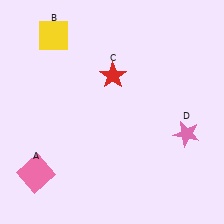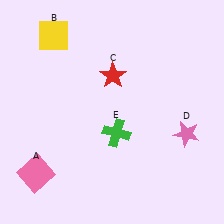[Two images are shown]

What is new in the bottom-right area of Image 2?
A green cross (E) was added in the bottom-right area of Image 2.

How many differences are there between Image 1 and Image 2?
There is 1 difference between the two images.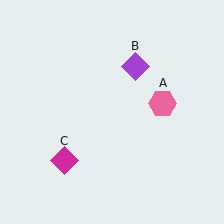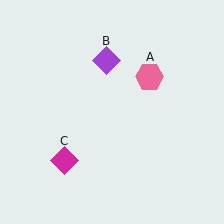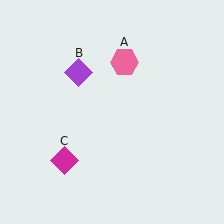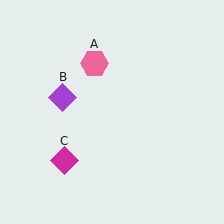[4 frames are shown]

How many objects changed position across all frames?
2 objects changed position: pink hexagon (object A), purple diamond (object B).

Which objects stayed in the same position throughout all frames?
Magenta diamond (object C) remained stationary.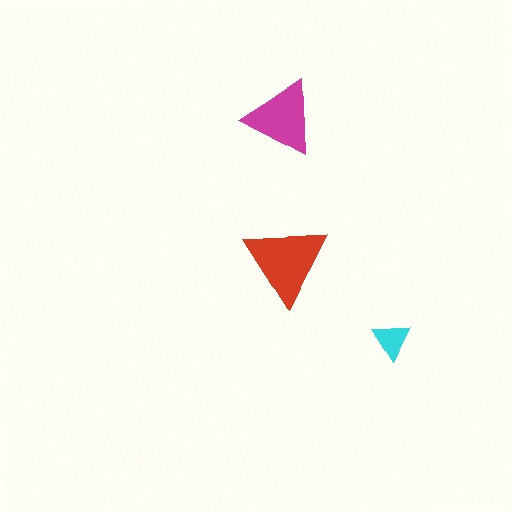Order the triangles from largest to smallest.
the red one, the magenta one, the cyan one.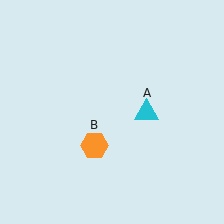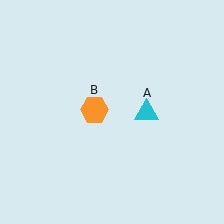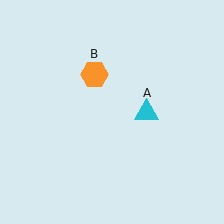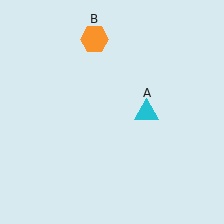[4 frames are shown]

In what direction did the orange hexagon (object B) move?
The orange hexagon (object B) moved up.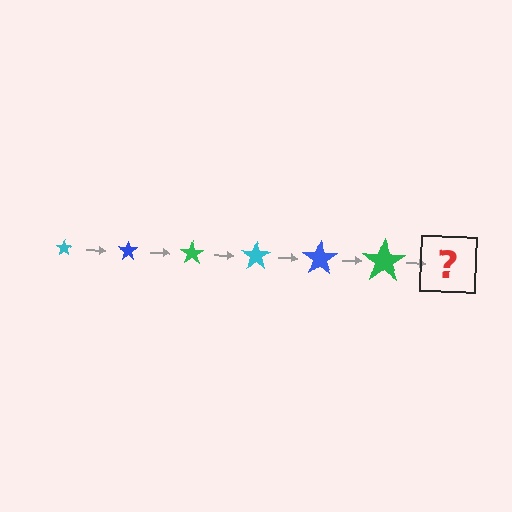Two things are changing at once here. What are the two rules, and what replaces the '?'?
The two rules are that the star grows larger each step and the color cycles through cyan, blue, and green. The '?' should be a cyan star, larger than the previous one.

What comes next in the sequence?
The next element should be a cyan star, larger than the previous one.